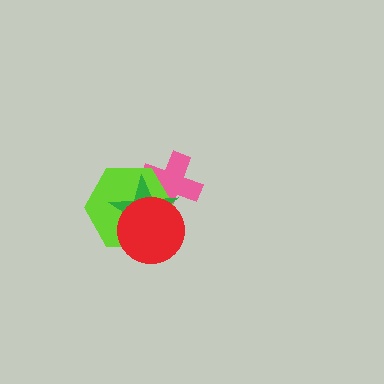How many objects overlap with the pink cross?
3 objects overlap with the pink cross.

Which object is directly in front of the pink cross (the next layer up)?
The lime hexagon is directly in front of the pink cross.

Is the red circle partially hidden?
No, no other shape covers it.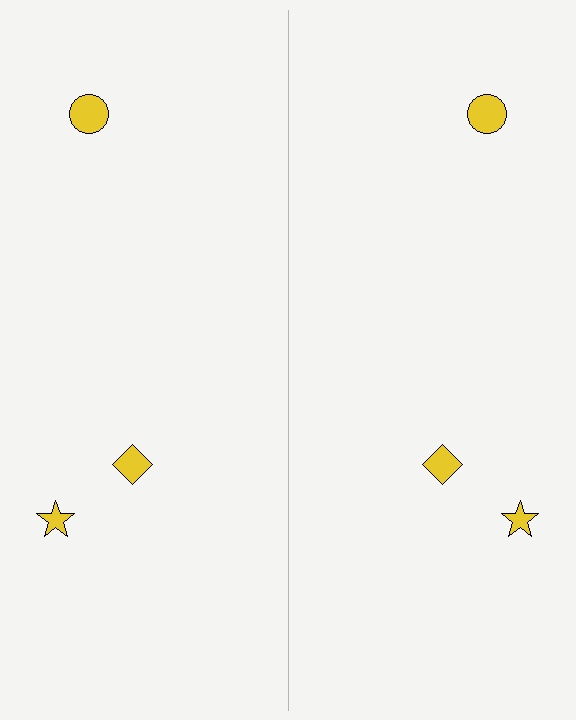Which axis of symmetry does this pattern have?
The pattern has a vertical axis of symmetry running through the center of the image.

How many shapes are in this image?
There are 6 shapes in this image.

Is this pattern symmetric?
Yes, this pattern has bilateral (reflection) symmetry.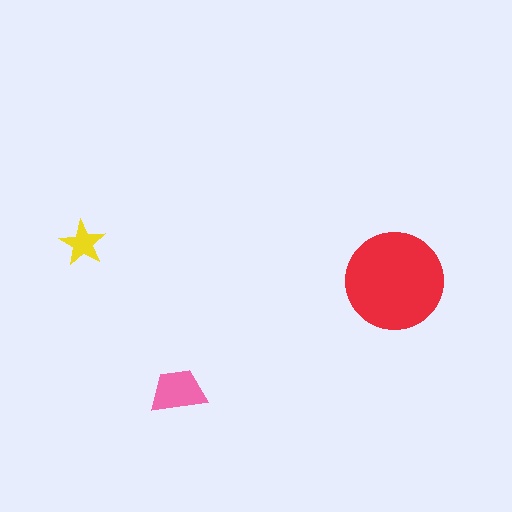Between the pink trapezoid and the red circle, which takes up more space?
The red circle.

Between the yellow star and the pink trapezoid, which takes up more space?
The pink trapezoid.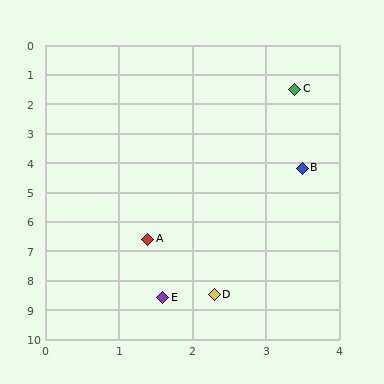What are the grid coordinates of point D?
Point D is at approximately (2.3, 8.5).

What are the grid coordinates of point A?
Point A is at approximately (1.4, 6.6).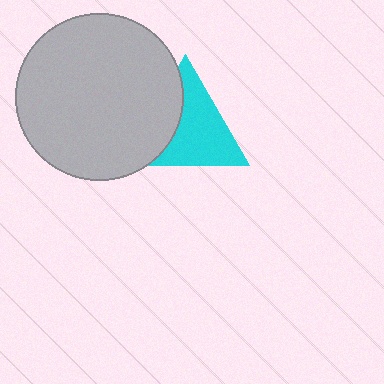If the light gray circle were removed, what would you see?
You would see the complete cyan triangle.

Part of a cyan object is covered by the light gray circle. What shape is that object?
It is a triangle.